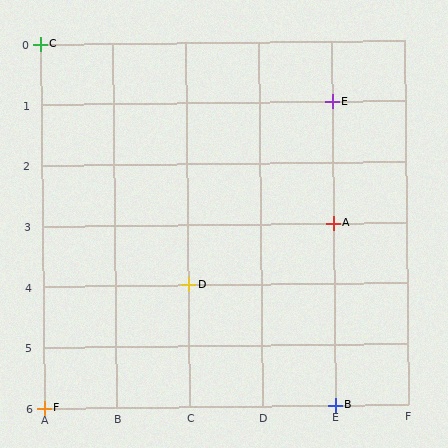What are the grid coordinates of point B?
Point B is at grid coordinates (E, 6).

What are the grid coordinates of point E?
Point E is at grid coordinates (E, 1).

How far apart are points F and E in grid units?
Points F and E are 4 columns and 5 rows apart (about 6.4 grid units diagonally).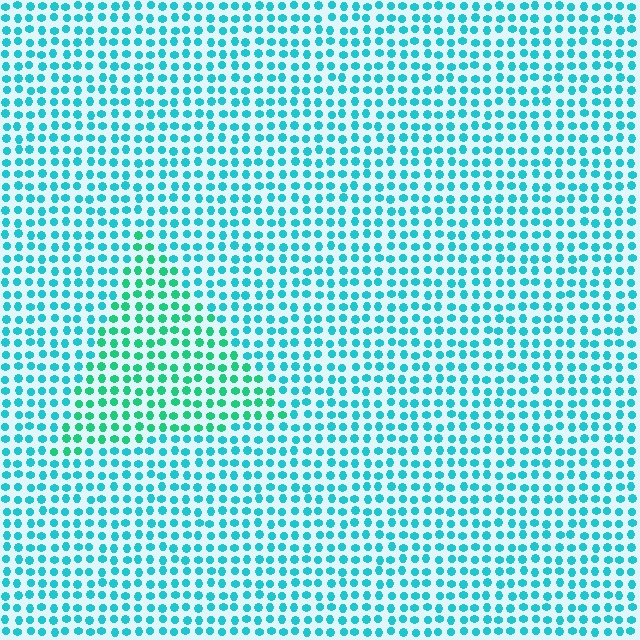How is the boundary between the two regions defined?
The boundary is defined purely by a slight shift in hue (about 30 degrees). Spacing, size, and orientation are identical on both sides.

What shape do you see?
I see a triangle.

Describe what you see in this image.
The image is filled with small cyan elements in a uniform arrangement. A triangle-shaped region is visible where the elements are tinted to a slightly different hue, forming a subtle color boundary.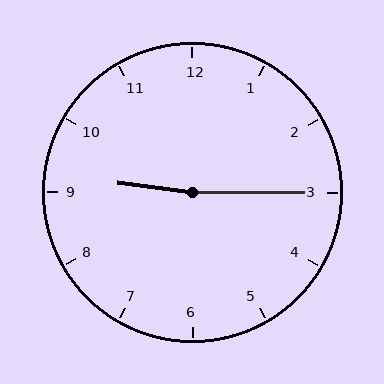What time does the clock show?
9:15.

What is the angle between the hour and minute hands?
Approximately 172 degrees.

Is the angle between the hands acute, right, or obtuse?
It is obtuse.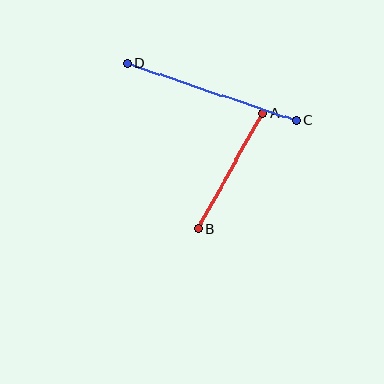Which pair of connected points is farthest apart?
Points C and D are farthest apart.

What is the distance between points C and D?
The distance is approximately 178 pixels.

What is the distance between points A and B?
The distance is approximately 133 pixels.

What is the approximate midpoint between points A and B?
The midpoint is at approximately (230, 171) pixels.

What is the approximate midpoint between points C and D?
The midpoint is at approximately (212, 92) pixels.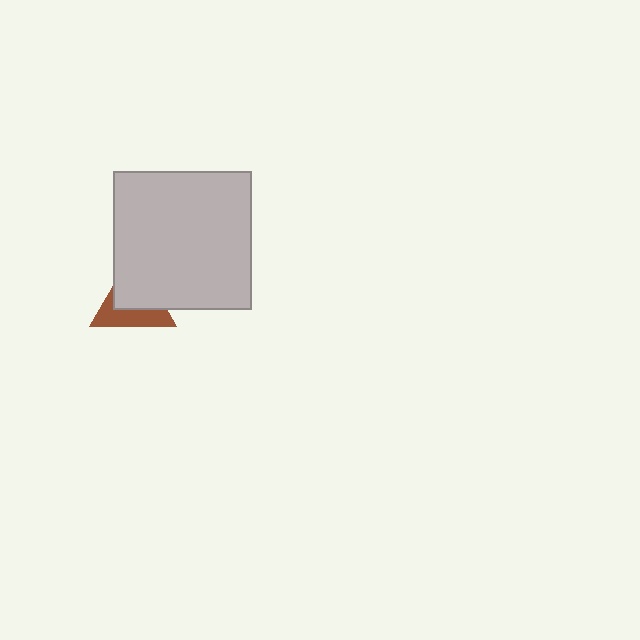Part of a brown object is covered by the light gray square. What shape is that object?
It is a triangle.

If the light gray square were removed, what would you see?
You would see the complete brown triangle.